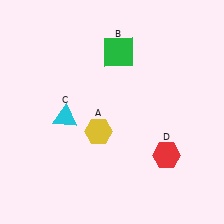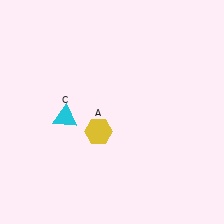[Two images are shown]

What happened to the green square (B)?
The green square (B) was removed in Image 2. It was in the top-right area of Image 1.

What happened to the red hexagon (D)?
The red hexagon (D) was removed in Image 2. It was in the bottom-right area of Image 1.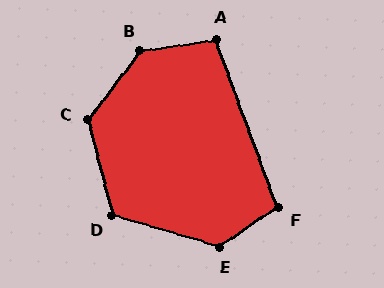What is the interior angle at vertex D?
Approximately 121 degrees (obtuse).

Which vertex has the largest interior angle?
B, at approximately 135 degrees.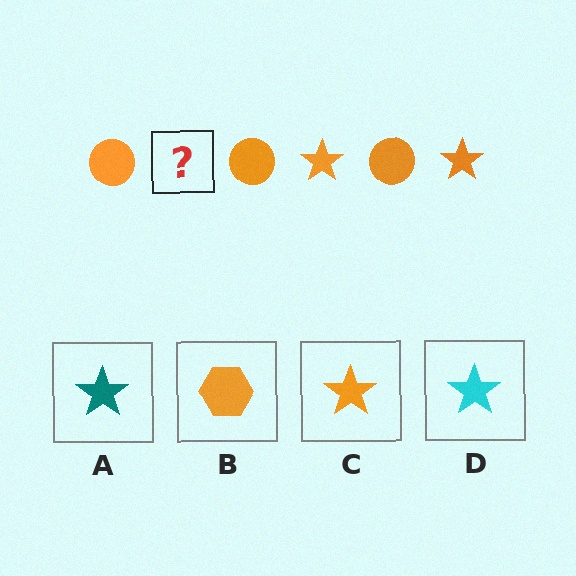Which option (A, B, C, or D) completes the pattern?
C.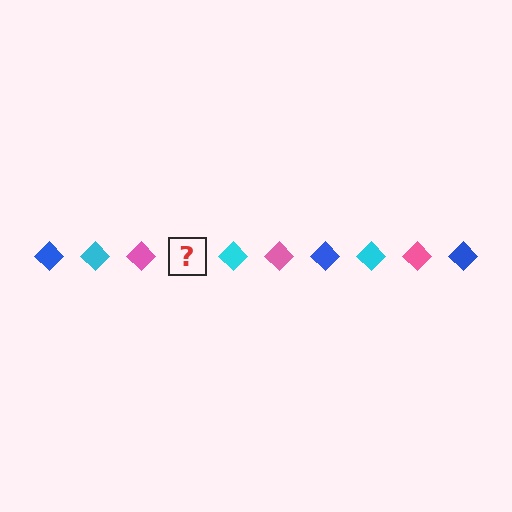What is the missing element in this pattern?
The missing element is a blue diamond.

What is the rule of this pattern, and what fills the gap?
The rule is that the pattern cycles through blue, cyan, pink diamonds. The gap should be filled with a blue diamond.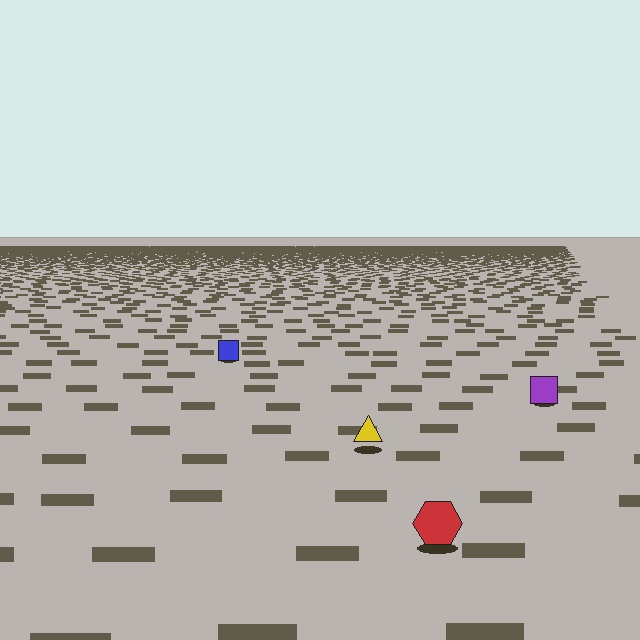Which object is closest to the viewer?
The red hexagon is closest. The texture marks near it are larger and more spread out.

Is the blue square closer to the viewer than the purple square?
No. The purple square is closer — you can tell from the texture gradient: the ground texture is coarser near it.